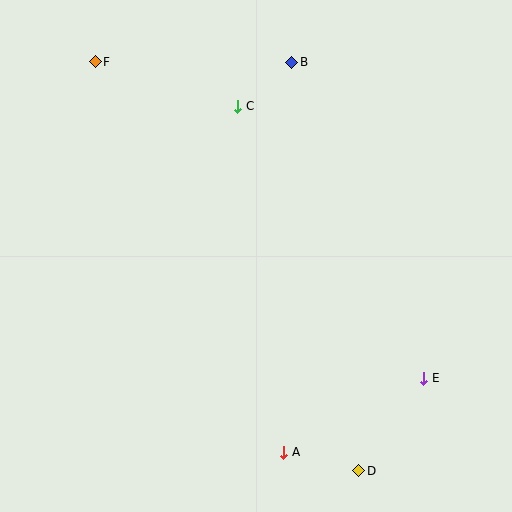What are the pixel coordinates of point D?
Point D is at (359, 471).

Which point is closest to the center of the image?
Point C at (238, 106) is closest to the center.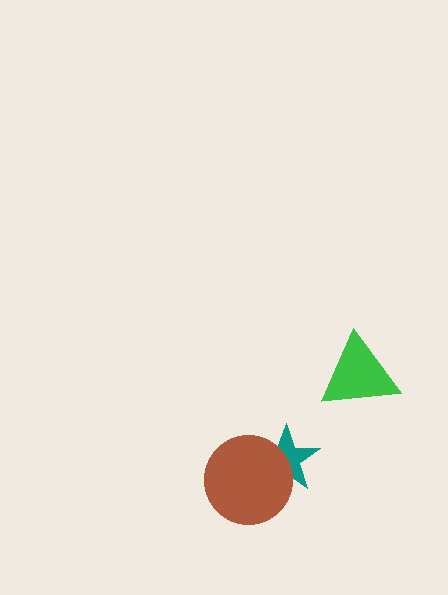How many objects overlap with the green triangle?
0 objects overlap with the green triangle.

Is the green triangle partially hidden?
No, no other shape covers it.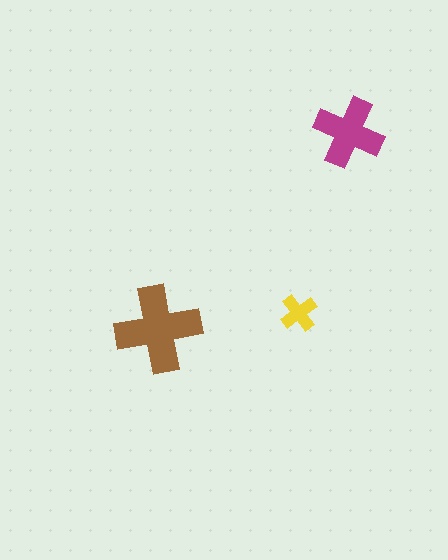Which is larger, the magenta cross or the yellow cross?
The magenta one.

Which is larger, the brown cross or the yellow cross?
The brown one.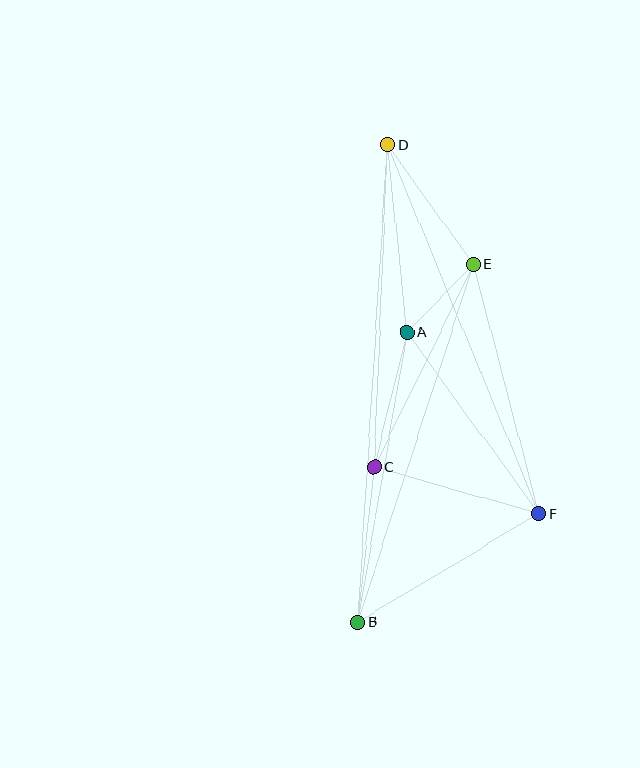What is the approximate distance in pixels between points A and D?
The distance between A and D is approximately 188 pixels.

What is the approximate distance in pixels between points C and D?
The distance between C and D is approximately 322 pixels.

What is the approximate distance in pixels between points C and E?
The distance between C and E is approximately 225 pixels.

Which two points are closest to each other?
Points A and E are closest to each other.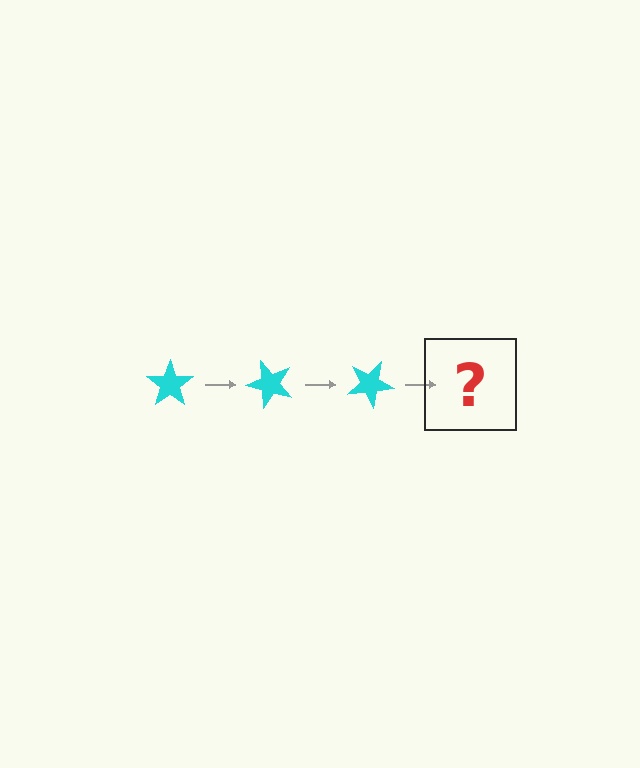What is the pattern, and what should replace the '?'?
The pattern is that the star rotates 50 degrees each step. The '?' should be a cyan star rotated 150 degrees.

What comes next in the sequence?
The next element should be a cyan star rotated 150 degrees.